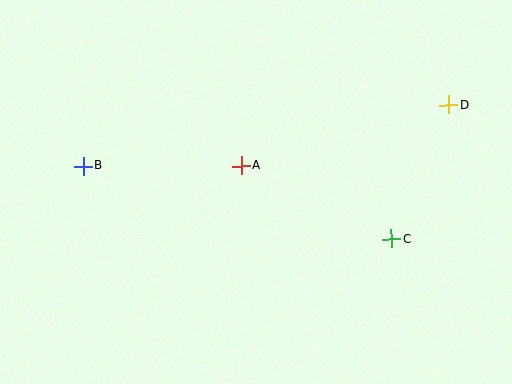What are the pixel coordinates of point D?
Point D is at (449, 105).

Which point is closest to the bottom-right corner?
Point C is closest to the bottom-right corner.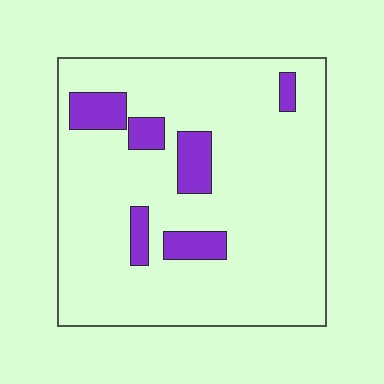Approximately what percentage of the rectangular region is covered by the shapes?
Approximately 15%.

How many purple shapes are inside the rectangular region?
6.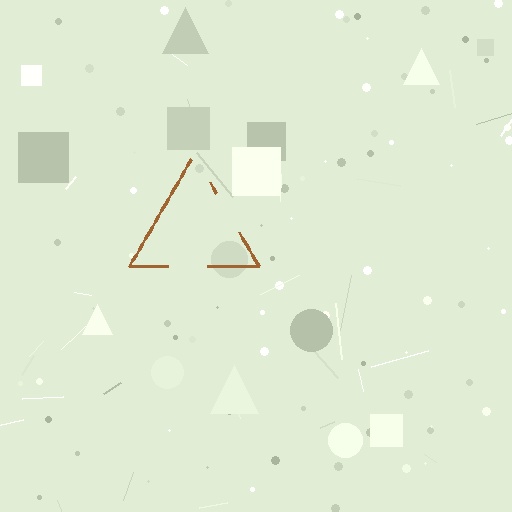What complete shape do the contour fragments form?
The contour fragments form a triangle.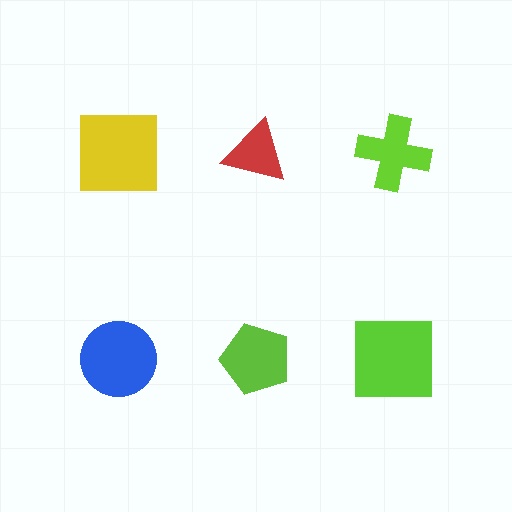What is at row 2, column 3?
A lime square.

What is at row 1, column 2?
A red triangle.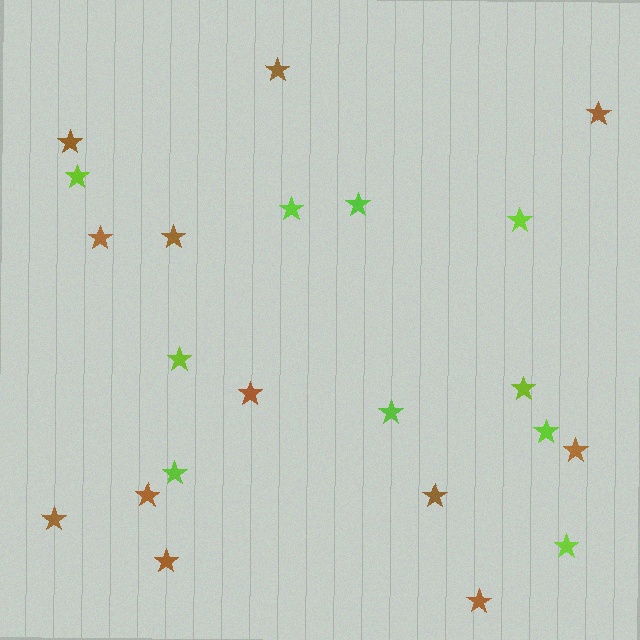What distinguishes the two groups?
There are 2 groups: one group of brown stars (12) and one group of lime stars (10).